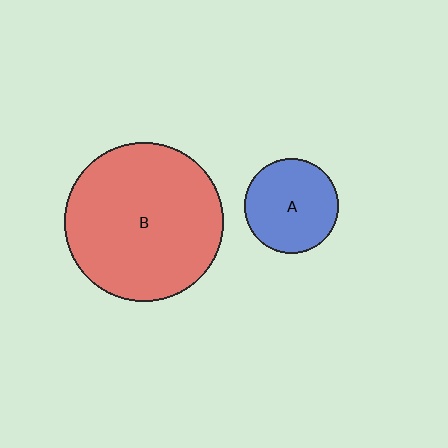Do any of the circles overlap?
No, none of the circles overlap.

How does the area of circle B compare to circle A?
Approximately 2.9 times.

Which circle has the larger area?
Circle B (red).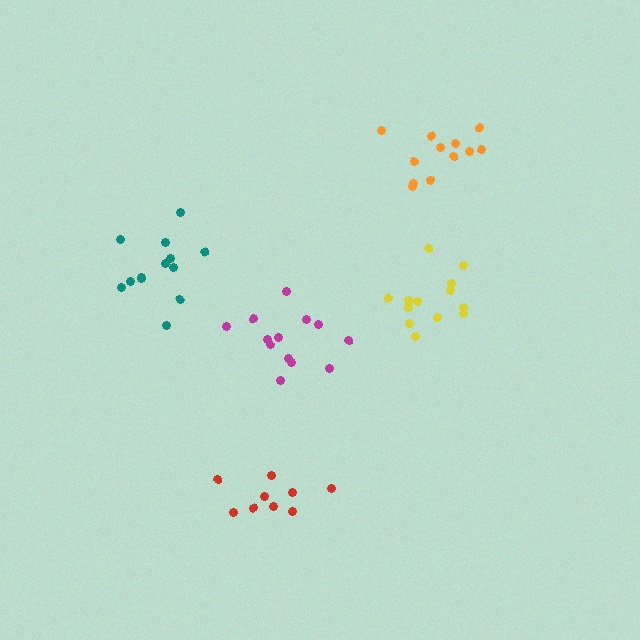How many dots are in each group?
Group 1: 13 dots, Group 2: 12 dots, Group 3: 13 dots, Group 4: 9 dots, Group 5: 13 dots (60 total).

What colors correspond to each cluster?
The clusters are colored: magenta, orange, yellow, red, teal.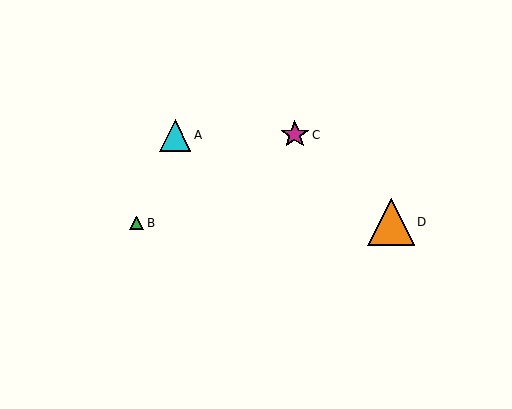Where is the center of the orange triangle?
The center of the orange triangle is at (391, 222).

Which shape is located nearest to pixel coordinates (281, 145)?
The magenta star (labeled C) at (295, 135) is nearest to that location.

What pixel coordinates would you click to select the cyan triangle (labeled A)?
Click at (175, 135) to select the cyan triangle A.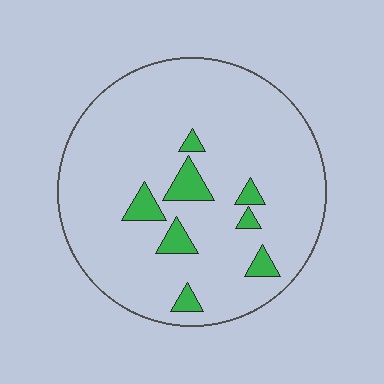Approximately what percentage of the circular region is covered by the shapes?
Approximately 10%.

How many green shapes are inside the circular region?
8.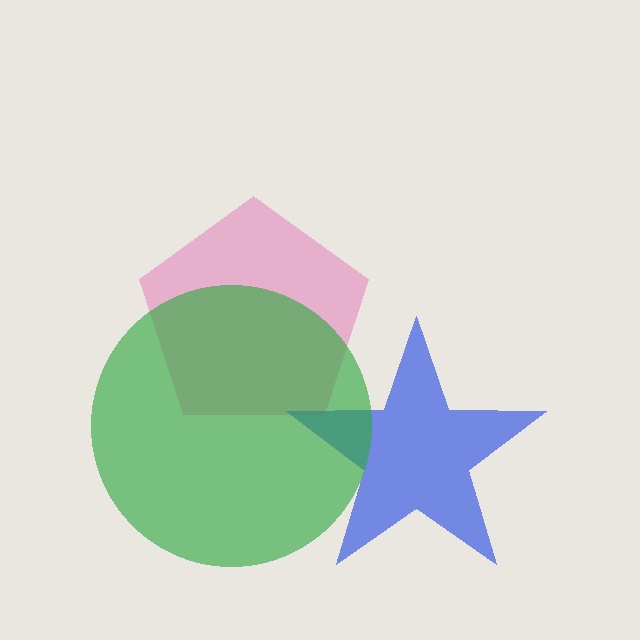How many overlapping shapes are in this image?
There are 3 overlapping shapes in the image.